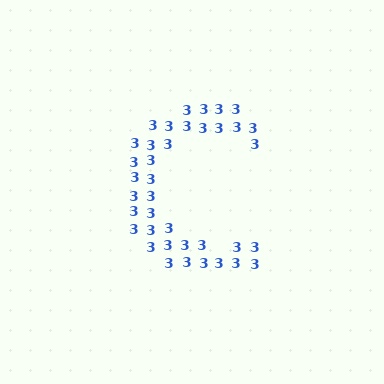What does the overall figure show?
The overall figure shows the letter C.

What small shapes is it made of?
It is made of small digit 3's.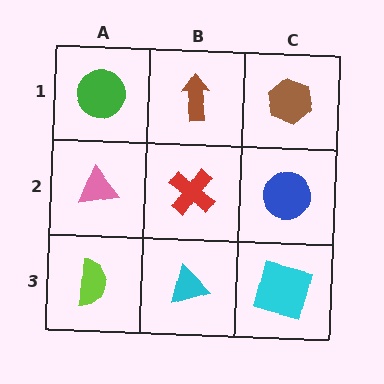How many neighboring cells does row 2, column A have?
3.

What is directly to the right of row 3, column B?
A cyan square.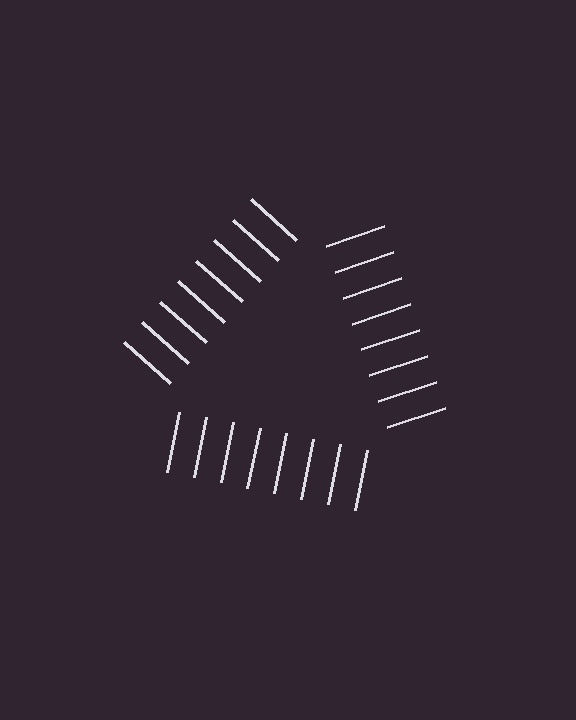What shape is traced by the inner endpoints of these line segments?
An illusory triangle — the line segments terminate on its edges but no continuous stroke is drawn.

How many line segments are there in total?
24 — 8 along each of the 3 edges.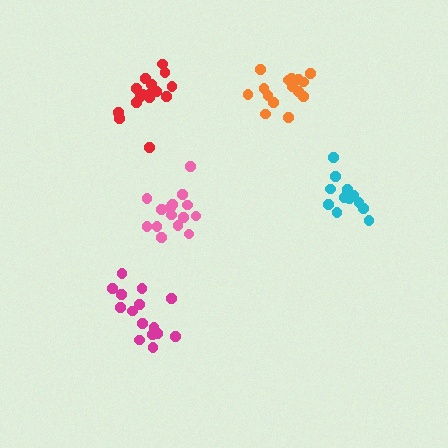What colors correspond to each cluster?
The clusters are colored: pink, cyan, orange, red, magenta.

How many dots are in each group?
Group 1: 15 dots, Group 2: 13 dots, Group 3: 16 dots, Group 4: 16 dots, Group 5: 15 dots (75 total).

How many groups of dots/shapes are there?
There are 5 groups.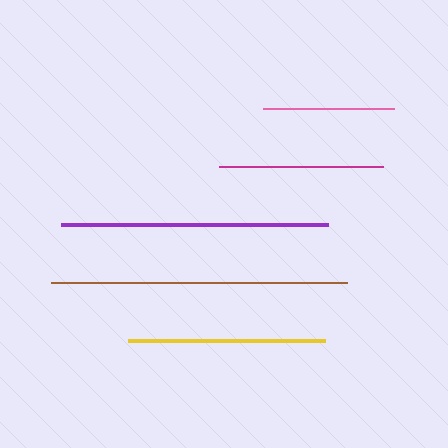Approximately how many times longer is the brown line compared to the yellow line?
The brown line is approximately 1.5 times the length of the yellow line.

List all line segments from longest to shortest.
From longest to shortest: brown, purple, yellow, magenta, pink.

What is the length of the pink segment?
The pink segment is approximately 131 pixels long.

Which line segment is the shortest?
The pink line is the shortest at approximately 131 pixels.